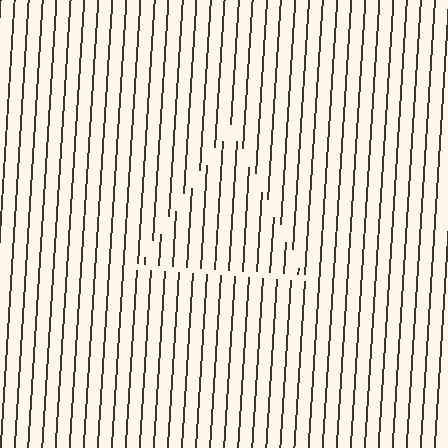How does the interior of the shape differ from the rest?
The interior of the shape contains the same grating, shifted by half a period — the contour is defined by the phase discontinuity where line-ends from the inner and outer gratings abut.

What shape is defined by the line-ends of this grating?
An illusory triangle. The interior of the shape contains the same grating, shifted by half a period — the contour is defined by the phase discontinuity where line-ends from the inner and outer gratings abut.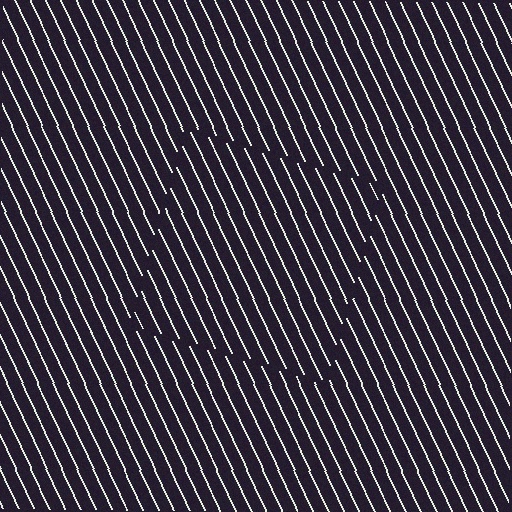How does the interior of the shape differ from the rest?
The interior of the shape contains the same grating, shifted by half a period — the contour is defined by the phase discontinuity where line-ends from the inner and outer gratings abut.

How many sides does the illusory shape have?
4 sides — the line-ends trace a square.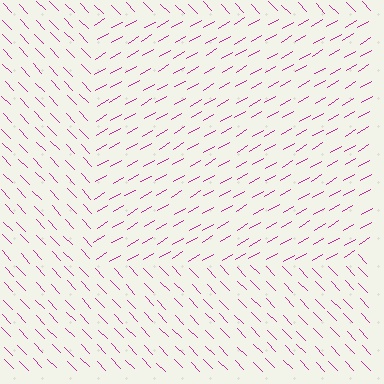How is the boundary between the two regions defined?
The boundary is defined purely by a change in line orientation (approximately 76 degrees difference). All lines are the same color and thickness.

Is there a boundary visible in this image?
Yes, there is a texture boundary formed by a change in line orientation.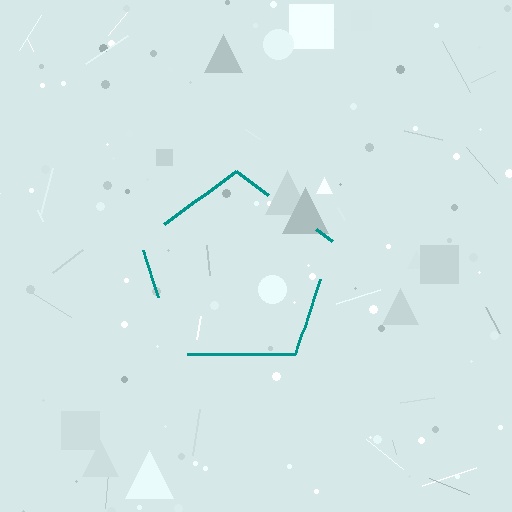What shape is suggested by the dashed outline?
The dashed outline suggests a pentagon.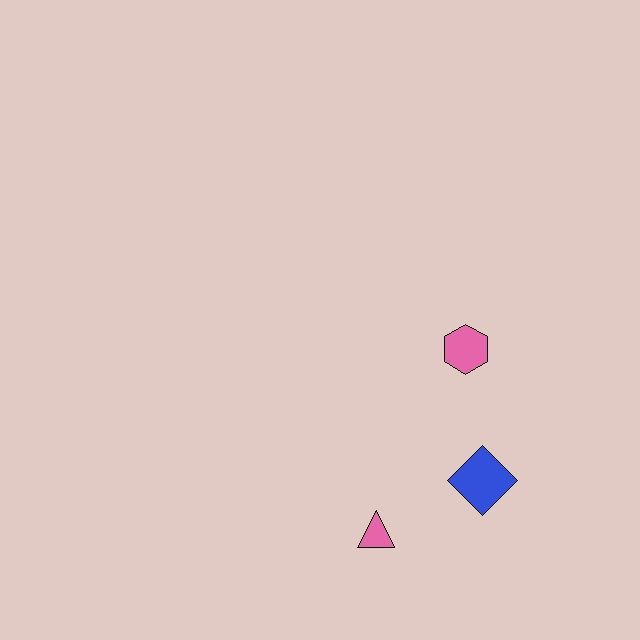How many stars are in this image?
There are no stars.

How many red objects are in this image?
There are no red objects.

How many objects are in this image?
There are 3 objects.